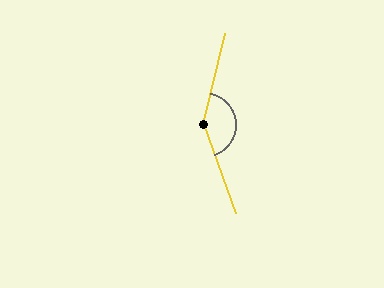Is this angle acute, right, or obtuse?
It is obtuse.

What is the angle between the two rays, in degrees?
Approximately 147 degrees.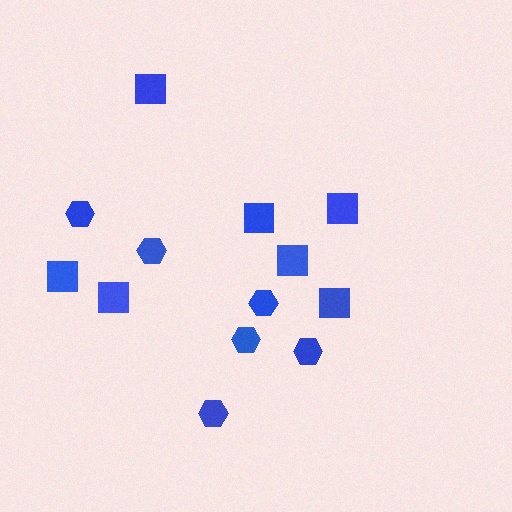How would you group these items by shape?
There are 2 groups: one group of squares (7) and one group of hexagons (6).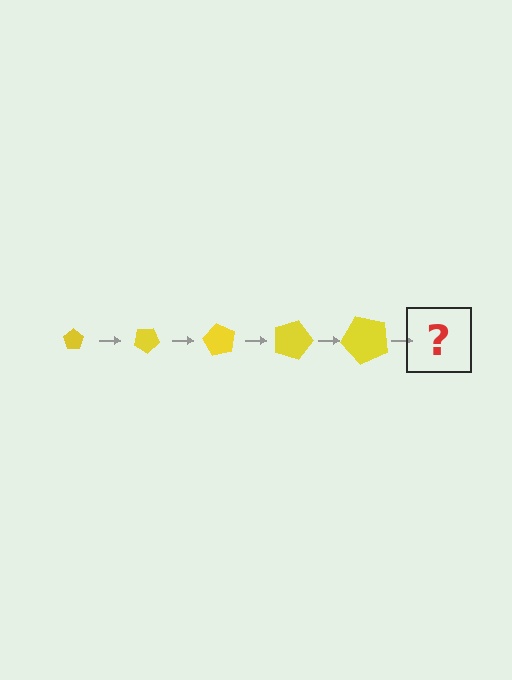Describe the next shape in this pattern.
It should be a pentagon, larger than the previous one and rotated 150 degrees from the start.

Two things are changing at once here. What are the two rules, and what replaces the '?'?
The two rules are that the pentagon grows larger each step and it rotates 30 degrees each step. The '?' should be a pentagon, larger than the previous one and rotated 150 degrees from the start.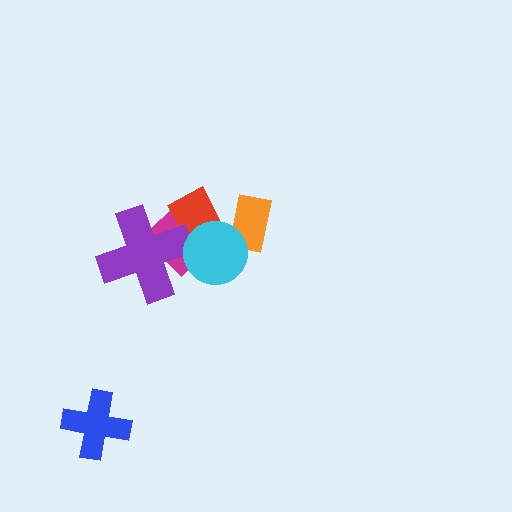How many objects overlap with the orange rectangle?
1 object overlaps with the orange rectangle.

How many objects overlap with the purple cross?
3 objects overlap with the purple cross.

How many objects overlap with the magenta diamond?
3 objects overlap with the magenta diamond.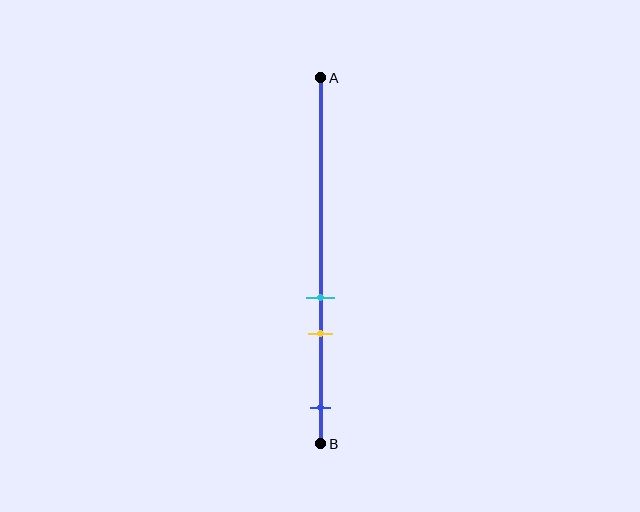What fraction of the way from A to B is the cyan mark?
The cyan mark is approximately 60% (0.6) of the way from A to B.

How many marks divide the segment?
There are 3 marks dividing the segment.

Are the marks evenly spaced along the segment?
No, the marks are not evenly spaced.